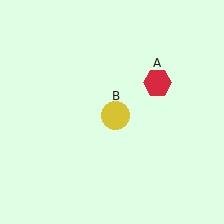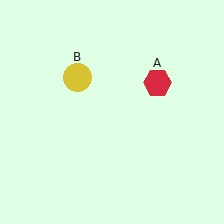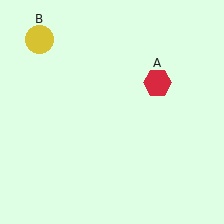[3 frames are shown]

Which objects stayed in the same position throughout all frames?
Red hexagon (object A) remained stationary.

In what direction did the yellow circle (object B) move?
The yellow circle (object B) moved up and to the left.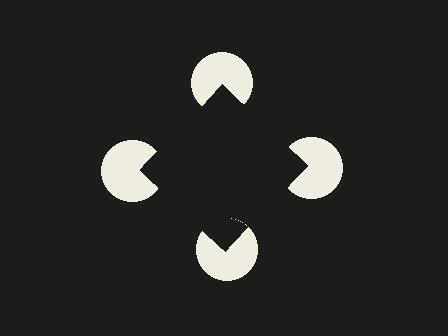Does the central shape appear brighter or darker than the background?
It typically appears slightly darker than the background, even though no actual brightness change is drawn.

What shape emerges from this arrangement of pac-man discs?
An illusory square — its edges are inferred from the aligned wedge cuts in the pac-man discs, not physically drawn.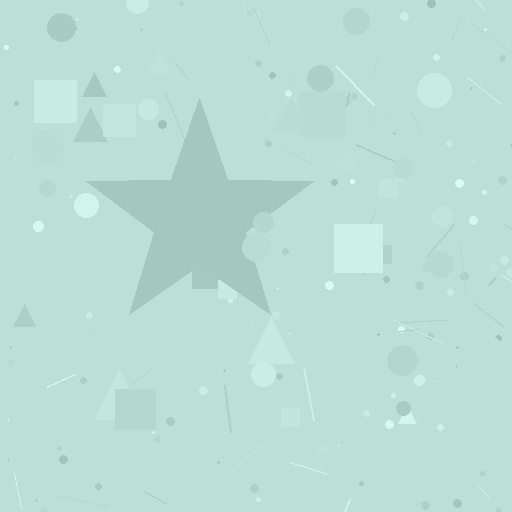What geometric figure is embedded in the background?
A star is embedded in the background.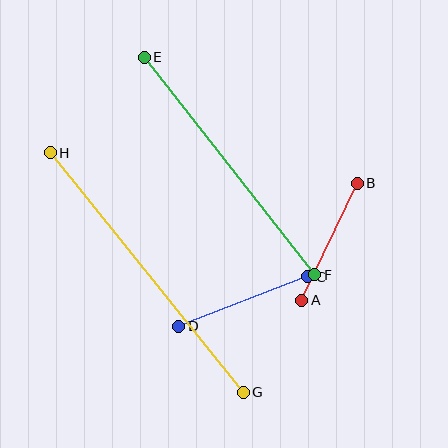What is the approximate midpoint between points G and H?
The midpoint is at approximately (147, 272) pixels.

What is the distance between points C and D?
The distance is approximately 138 pixels.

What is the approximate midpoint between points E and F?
The midpoint is at approximately (230, 166) pixels.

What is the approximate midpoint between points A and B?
The midpoint is at approximately (330, 242) pixels.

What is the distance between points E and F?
The distance is approximately 276 pixels.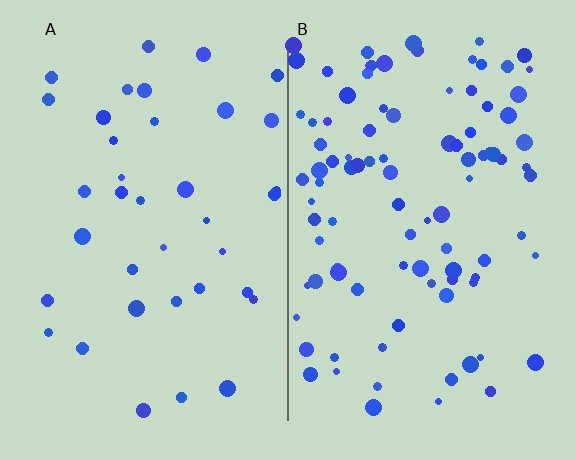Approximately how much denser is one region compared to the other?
Approximately 2.6× — region B over region A.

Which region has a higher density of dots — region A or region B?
B (the right).